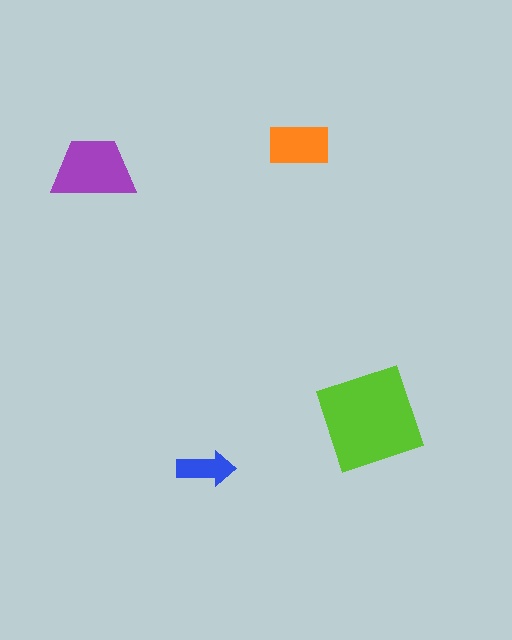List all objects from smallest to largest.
The blue arrow, the orange rectangle, the purple trapezoid, the lime square.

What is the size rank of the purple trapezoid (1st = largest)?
2nd.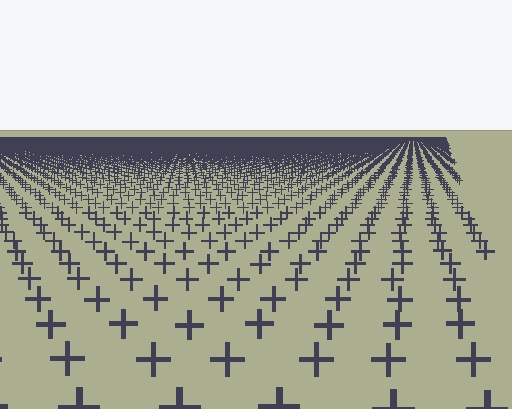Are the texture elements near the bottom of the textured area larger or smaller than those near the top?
Larger. Near the bottom, elements are closer to the viewer and appear at a bigger on-screen size.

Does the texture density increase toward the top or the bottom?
Density increases toward the top.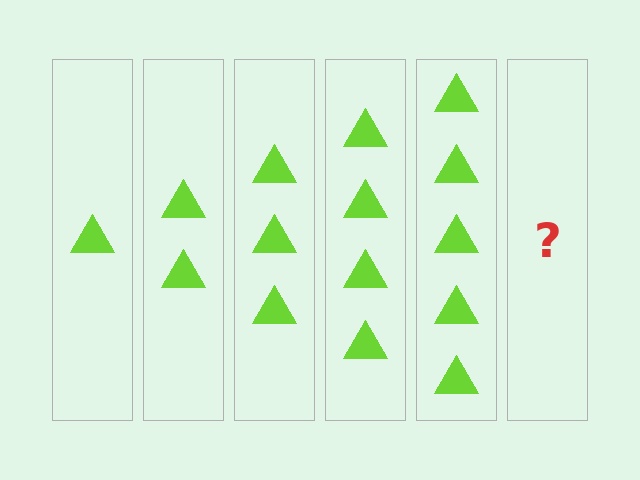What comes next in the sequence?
The next element should be 6 triangles.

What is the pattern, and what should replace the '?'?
The pattern is that each step adds one more triangle. The '?' should be 6 triangles.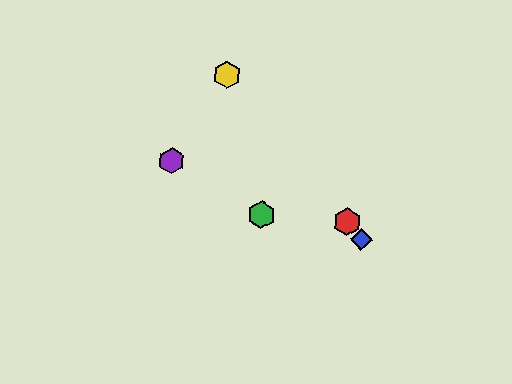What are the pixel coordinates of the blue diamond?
The blue diamond is at (362, 239).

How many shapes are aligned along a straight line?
3 shapes (the red hexagon, the blue diamond, the yellow hexagon) are aligned along a straight line.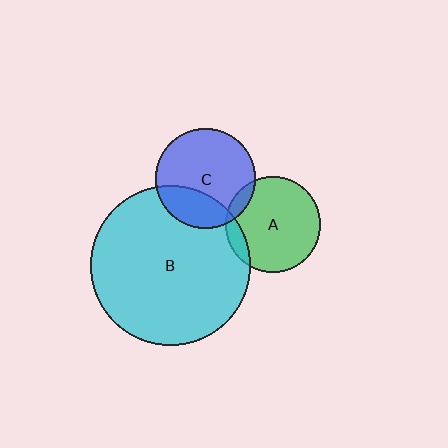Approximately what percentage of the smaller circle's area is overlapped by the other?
Approximately 30%.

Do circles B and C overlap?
Yes.